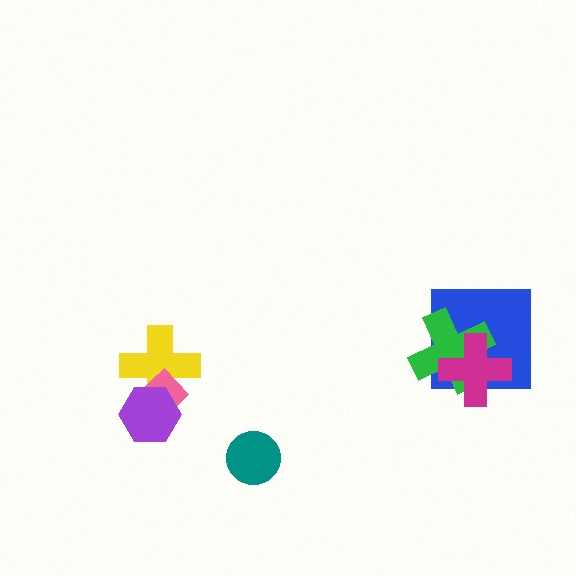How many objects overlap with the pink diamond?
2 objects overlap with the pink diamond.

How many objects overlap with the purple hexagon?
2 objects overlap with the purple hexagon.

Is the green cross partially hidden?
Yes, it is partially covered by another shape.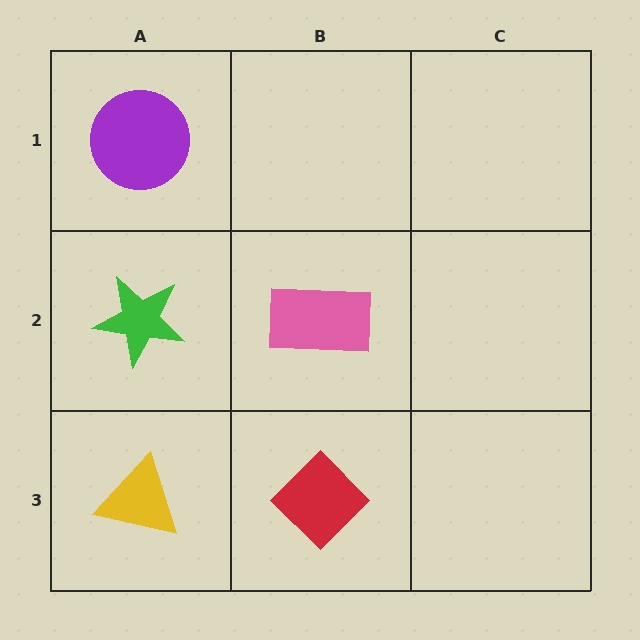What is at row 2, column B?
A pink rectangle.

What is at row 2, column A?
A green star.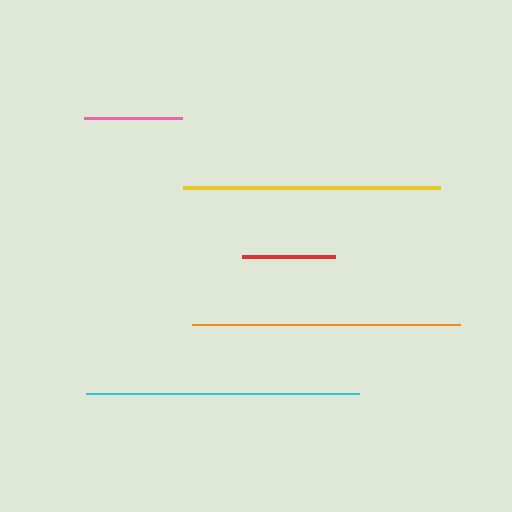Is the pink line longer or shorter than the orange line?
The orange line is longer than the pink line.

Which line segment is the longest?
The cyan line is the longest at approximately 273 pixels.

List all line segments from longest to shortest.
From longest to shortest: cyan, orange, yellow, pink, red.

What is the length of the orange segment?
The orange segment is approximately 268 pixels long.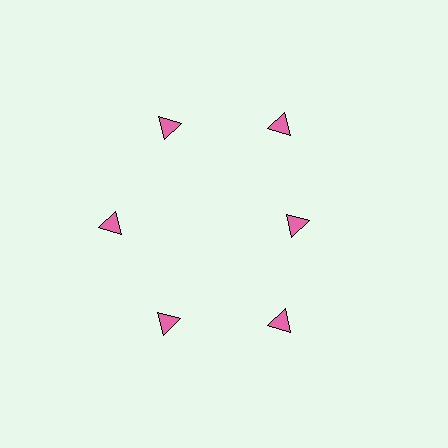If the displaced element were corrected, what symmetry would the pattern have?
It would have 6-fold rotational symmetry — the pattern would map onto itself every 60 degrees.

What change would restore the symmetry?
The symmetry would be restored by moving it outward, back onto the ring so that all 6 triangles sit at equal angles and equal distance from the center.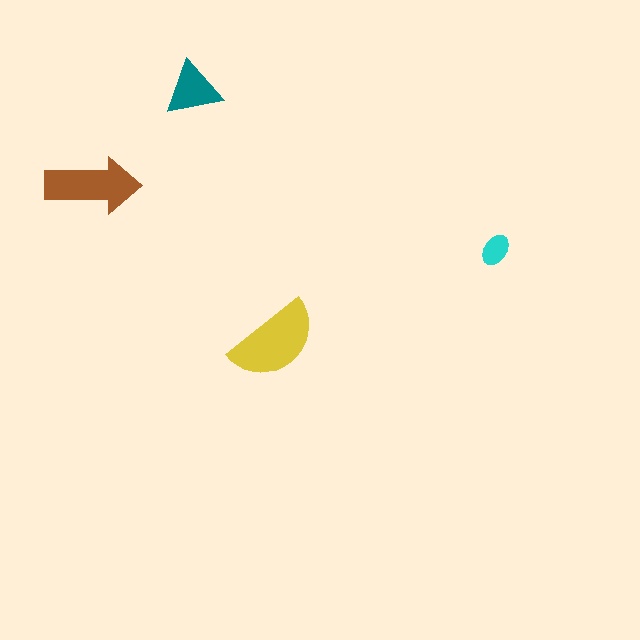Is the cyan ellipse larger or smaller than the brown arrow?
Smaller.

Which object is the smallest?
The cyan ellipse.